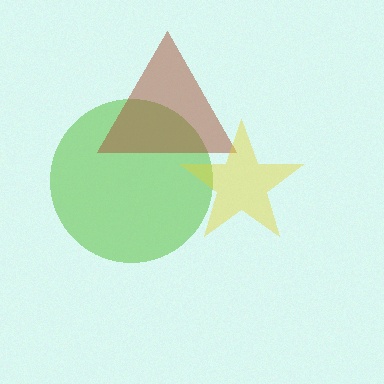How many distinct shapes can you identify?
There are 3 distinct shapes: a lime circle, a brown triangle, a yellow star.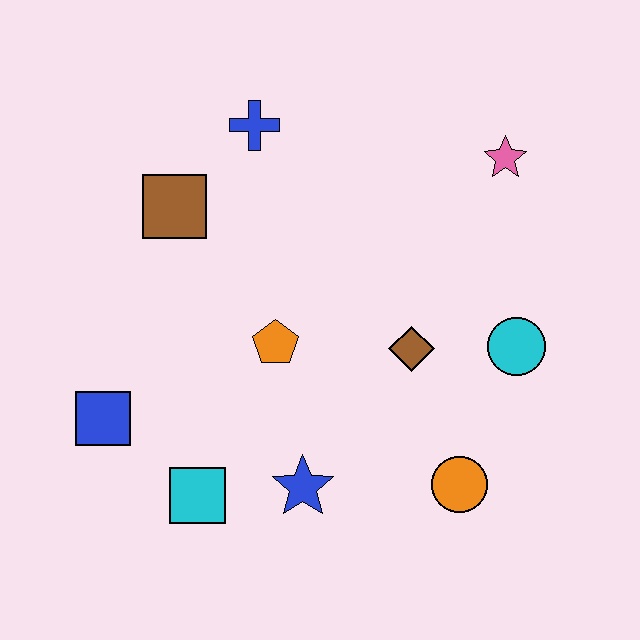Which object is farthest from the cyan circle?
The blue square is farthest from the cyan circle.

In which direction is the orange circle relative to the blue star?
The orange circle is to the right of the blue star.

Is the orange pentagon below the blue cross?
Yes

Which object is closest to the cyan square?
The blue star is closest to the cyan square.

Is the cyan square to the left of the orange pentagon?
Yes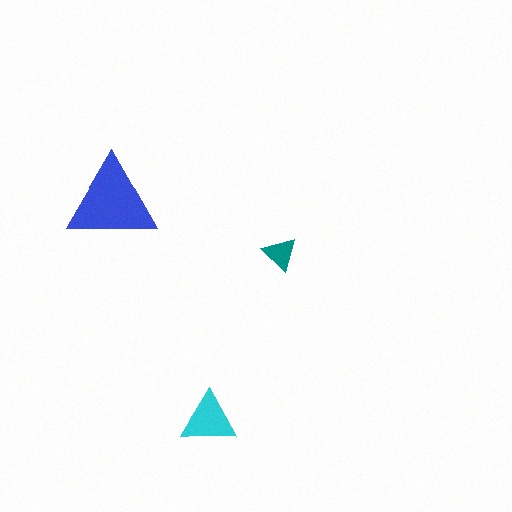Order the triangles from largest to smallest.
the blue one, the cyan one, the teal one.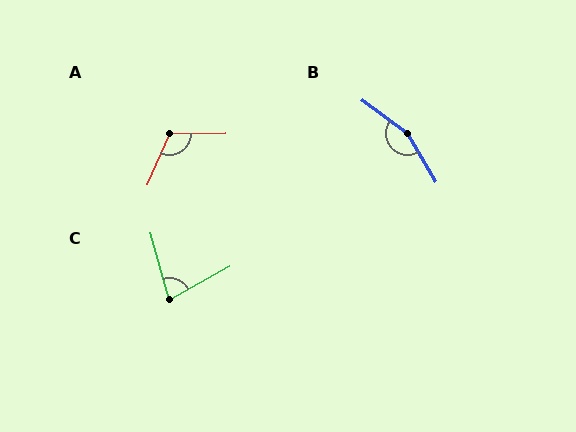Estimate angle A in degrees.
Approximately 114 degrees.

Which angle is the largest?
B, at approximately 157 degrees.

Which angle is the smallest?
C, at approximately 77 degrees.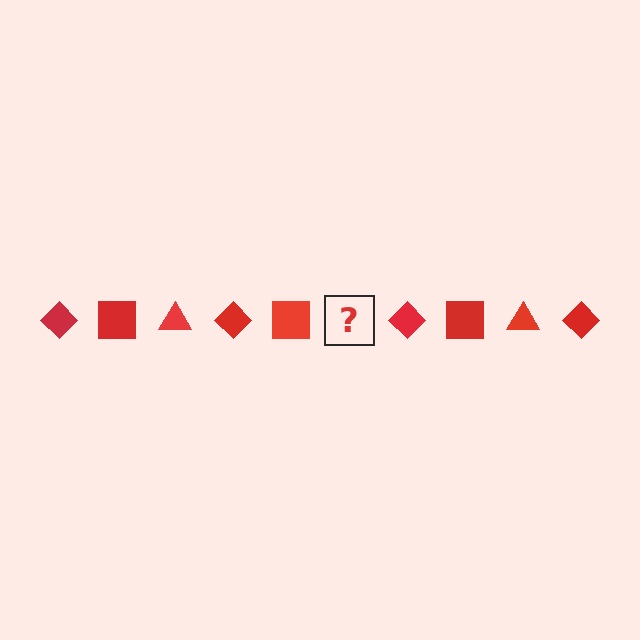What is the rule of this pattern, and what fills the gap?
The rule is that the pattern cycles through diamond, square, triangle shapes in red. The gap should be filled with a red triangle.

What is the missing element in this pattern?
The missing element is a red triangle.